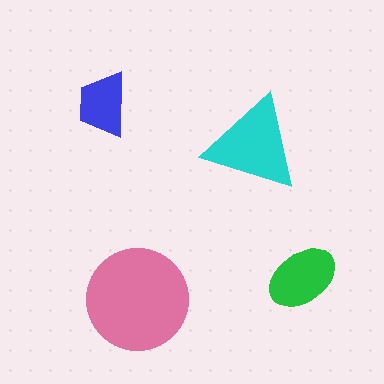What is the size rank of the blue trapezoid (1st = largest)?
4th.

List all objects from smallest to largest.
The blue trapezoid, the green ellipse, the cyan triangle, the pink circle.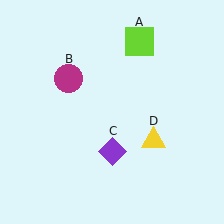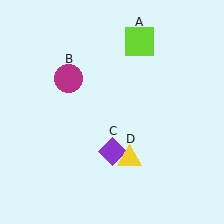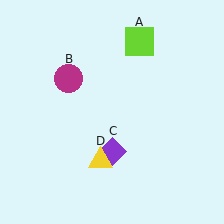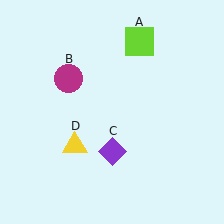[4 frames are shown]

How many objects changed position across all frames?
1 object changed position: yellow triangle (object D).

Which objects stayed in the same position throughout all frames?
Lime square (object A) and magenta circle (object B) and purple diamond (object C) remained stationary.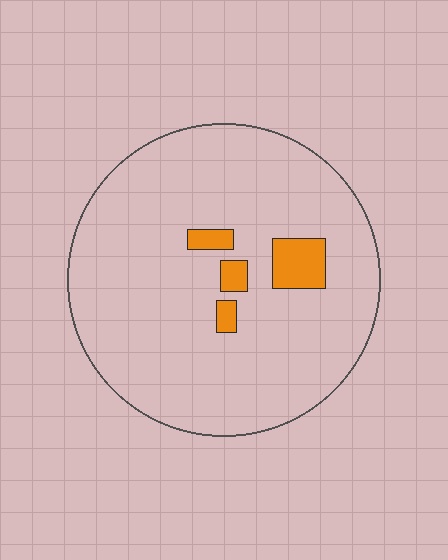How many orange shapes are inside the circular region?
4.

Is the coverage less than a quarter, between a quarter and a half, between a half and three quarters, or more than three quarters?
Less than a quarter.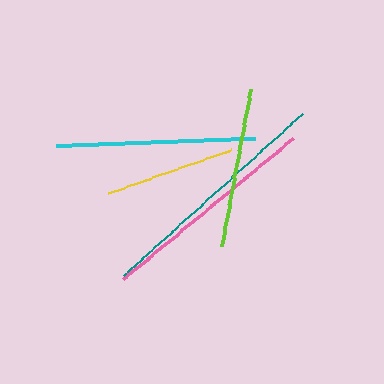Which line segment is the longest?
The teal line is the longest at approximately 241 pixels.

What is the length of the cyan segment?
The cyan segment is approximately 199 pixels long.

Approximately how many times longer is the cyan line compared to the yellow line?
The cyan line is approximately 1.5 times the length of the yellow line.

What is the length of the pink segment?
The pink segment is approximately 220 pixels long.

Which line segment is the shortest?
The yellow line is the shortest at approximately 131 pixels.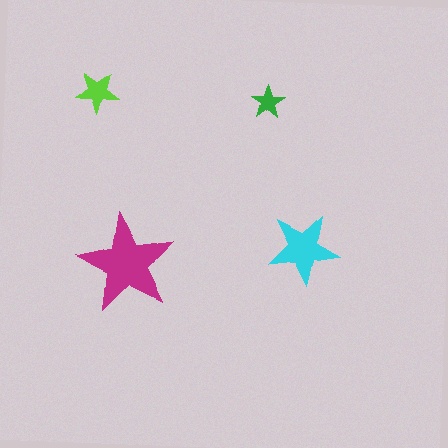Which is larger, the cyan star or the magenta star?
The magenta one.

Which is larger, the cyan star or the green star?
The cyan one.